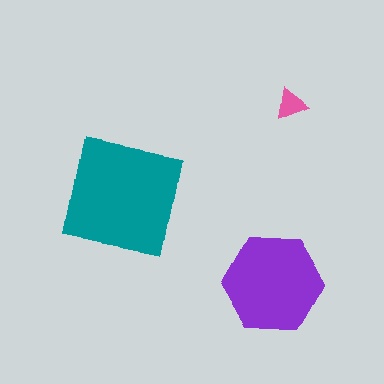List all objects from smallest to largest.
The pink triangle, the purple hexagon, the teal square.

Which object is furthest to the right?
The pink triangle is rightmost.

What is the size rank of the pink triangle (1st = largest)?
3rd.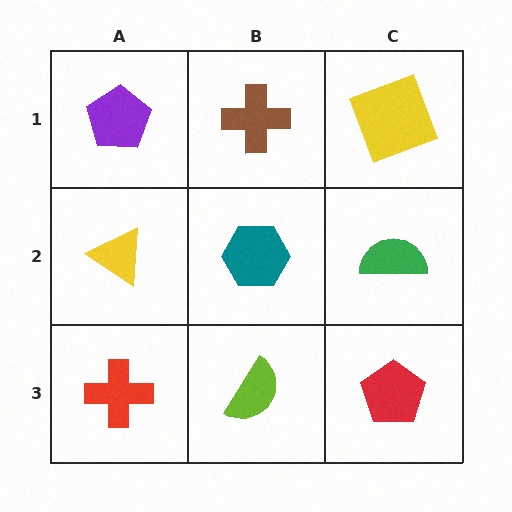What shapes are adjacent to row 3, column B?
A teal hexagon (row 2, column B), a red cross (row 3, column A), a red pentagon (row 3, column C).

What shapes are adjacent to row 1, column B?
A teal hexagon (row 2, column B), a purple pentagon (row 1, column A), a yellow square (row 1, column C).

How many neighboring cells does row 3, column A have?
2.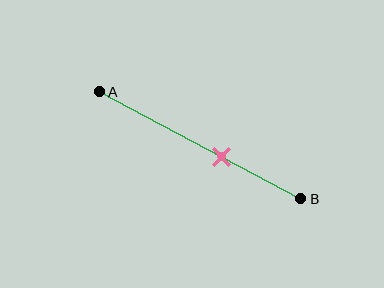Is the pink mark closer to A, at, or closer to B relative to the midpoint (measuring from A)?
The pink mark is closer to point B than the midpoint of segment AB.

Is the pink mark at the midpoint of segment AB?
No, the mark is at about 60% from A, not at the 50% midpoint.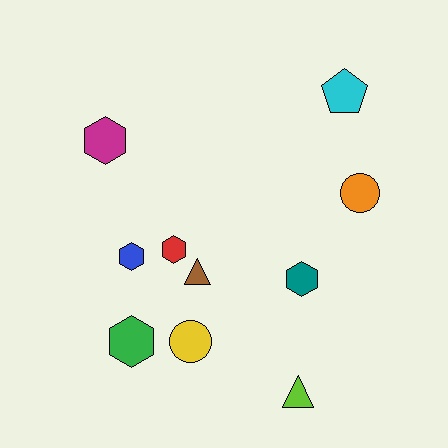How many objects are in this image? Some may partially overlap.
There are 10 objects.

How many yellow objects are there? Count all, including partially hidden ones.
There is 1 yellow object.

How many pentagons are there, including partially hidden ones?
There is 1 pentagon.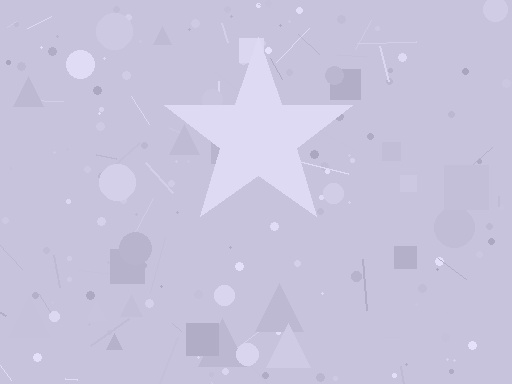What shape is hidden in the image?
A star is hidden in the image.